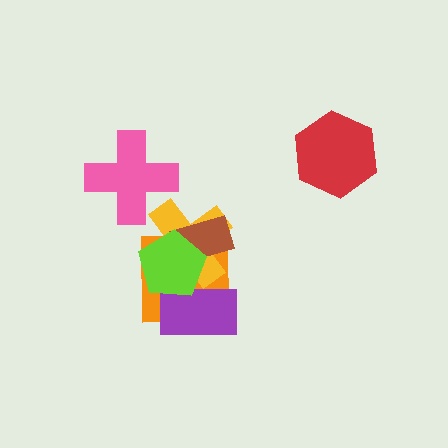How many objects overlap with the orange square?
4 objects overlap with the orange square.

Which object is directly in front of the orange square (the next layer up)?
The purple rectangle is directly in front of the orange square.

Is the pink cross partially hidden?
No, no other shape covers it.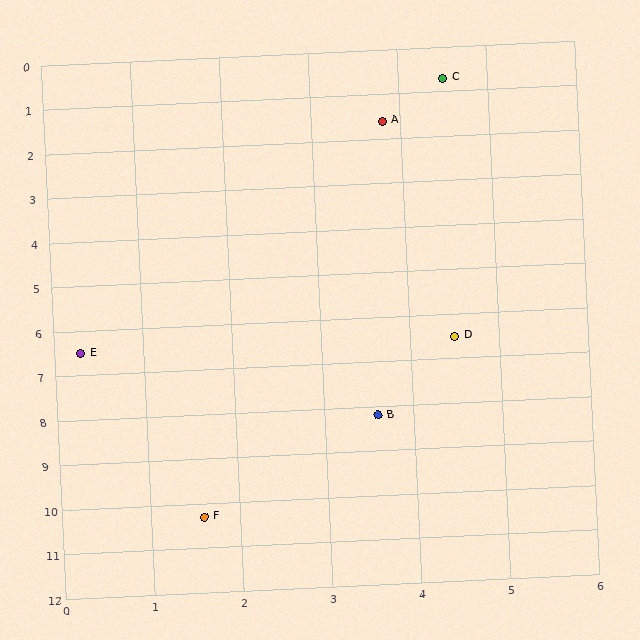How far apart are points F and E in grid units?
Points F and E are about 4.0 grid units apart.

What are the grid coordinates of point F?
Point F is at approximately (1.6, 10.3).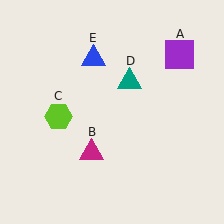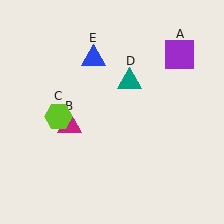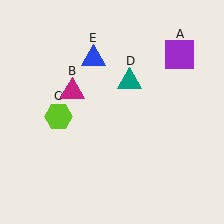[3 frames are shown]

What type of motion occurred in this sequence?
The magenta triangle (object B) rotated clockwise around the center of the scene.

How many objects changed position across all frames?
1 object changed position: magenta triangle (object B).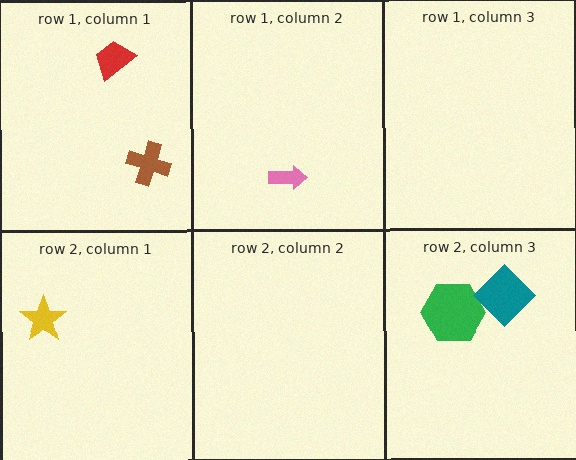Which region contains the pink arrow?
The row 1, column 2 region.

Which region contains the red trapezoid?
The row 1, column 1 region.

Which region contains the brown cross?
The row 1, column 1 region.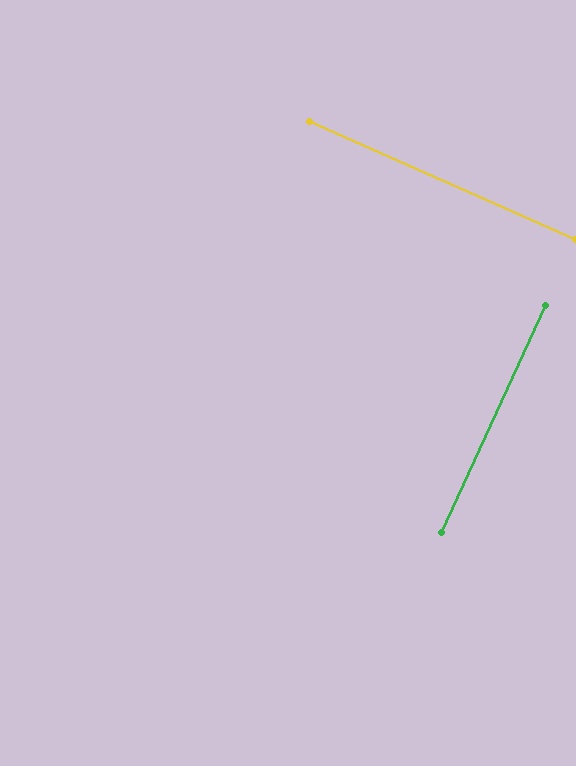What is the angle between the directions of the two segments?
Approximately 89 degrees.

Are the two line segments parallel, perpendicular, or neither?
Perpendicular — they meet at approximately 89°.